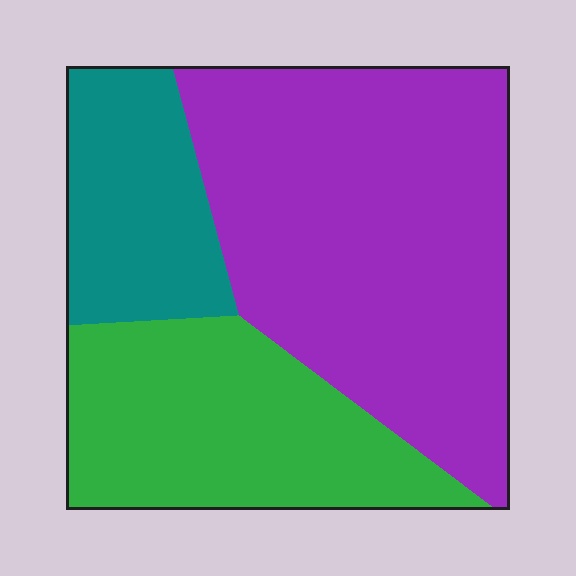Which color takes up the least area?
Teal, at roughly 20%.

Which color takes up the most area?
Purple, at roughly 55%.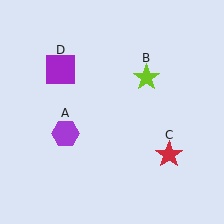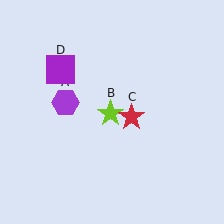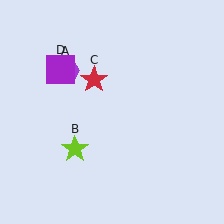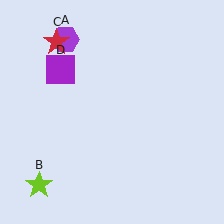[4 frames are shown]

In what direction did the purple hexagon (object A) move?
The purple hexagon (object A) moved up.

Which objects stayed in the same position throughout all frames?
Purple square (object D) remained stationary.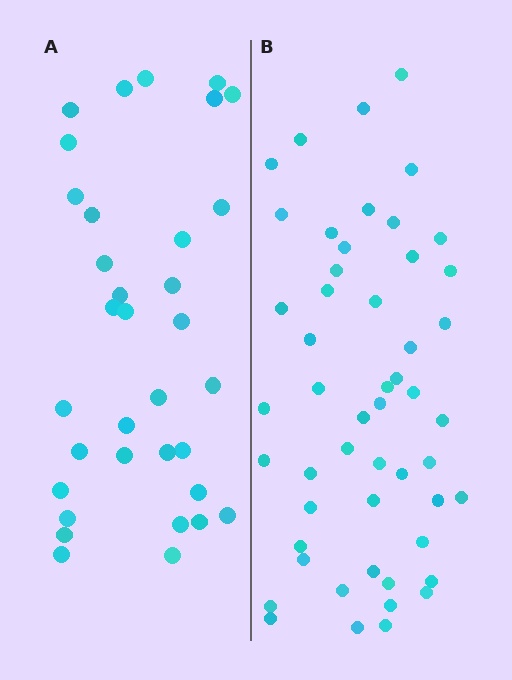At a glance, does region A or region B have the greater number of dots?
Region B (the right region) has more dots.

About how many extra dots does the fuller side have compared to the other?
Region B has approximately 15 more dots than region A.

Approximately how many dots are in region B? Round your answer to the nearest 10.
About 50 dots. (The exact count is 51, which rounds to 50.)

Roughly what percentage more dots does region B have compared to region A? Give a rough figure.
About 50% more.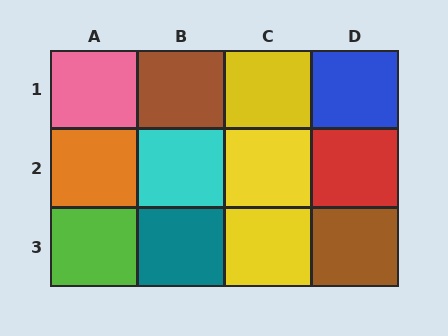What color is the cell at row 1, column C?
Yellow.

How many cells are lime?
1 cell is lime.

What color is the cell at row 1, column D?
Blue.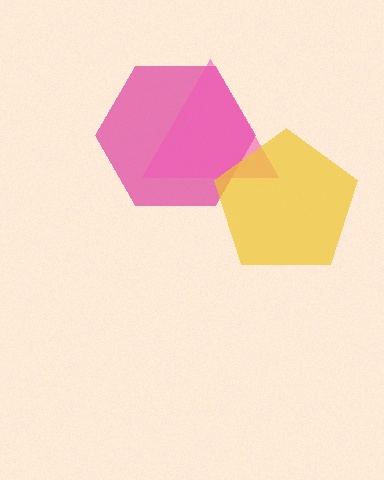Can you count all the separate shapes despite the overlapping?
Yes, there are 3 separate shapes.